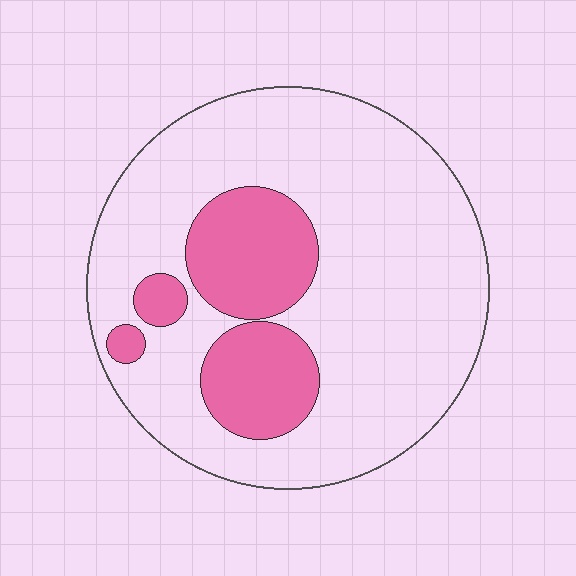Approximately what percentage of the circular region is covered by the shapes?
Approximately 25%.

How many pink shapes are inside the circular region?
4.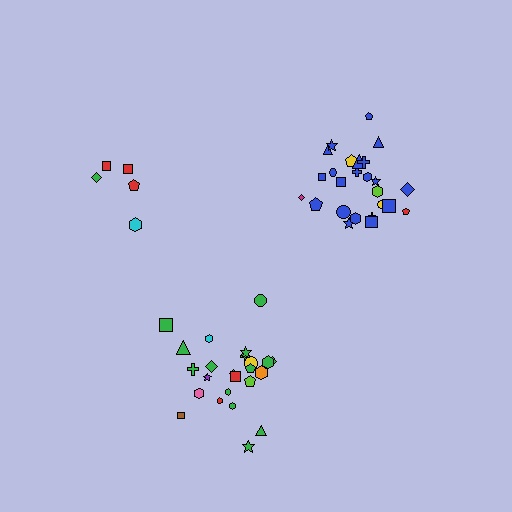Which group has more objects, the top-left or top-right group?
The top-right group.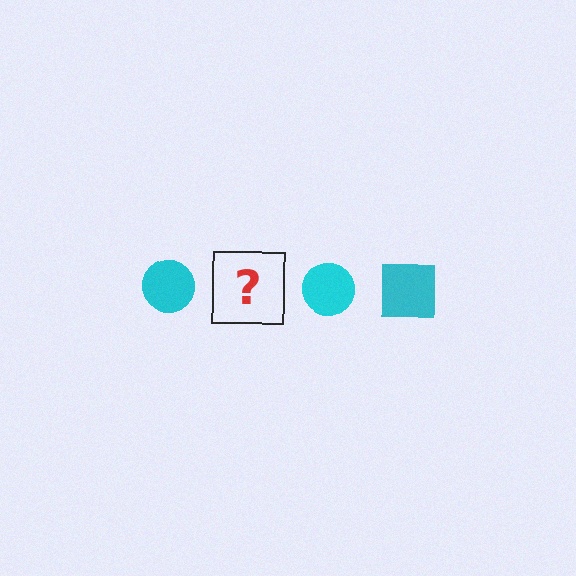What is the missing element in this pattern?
The missing element is a cyan square.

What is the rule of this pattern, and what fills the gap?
The rule is that the pattern cycles through circle, square shapes in cyan. The gap should be filled with a cyan square.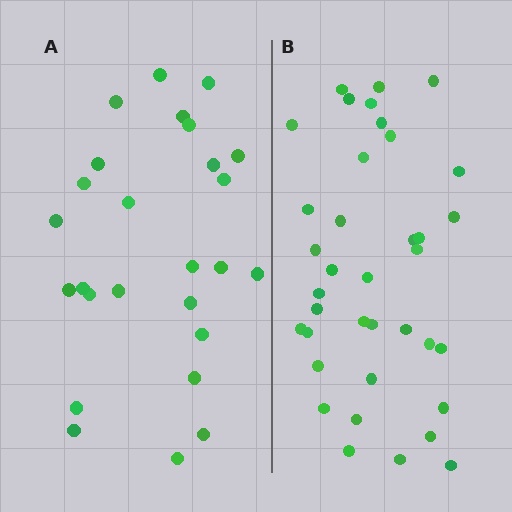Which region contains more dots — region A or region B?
Region B (the right region) has more dots.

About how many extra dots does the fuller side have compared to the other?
Region B has roughly 12 or so more dots than region A.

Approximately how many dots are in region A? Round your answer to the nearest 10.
About 30 dots. (The exact count is 26, which rounds to 30.)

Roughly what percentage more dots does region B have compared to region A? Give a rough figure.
About 40% more.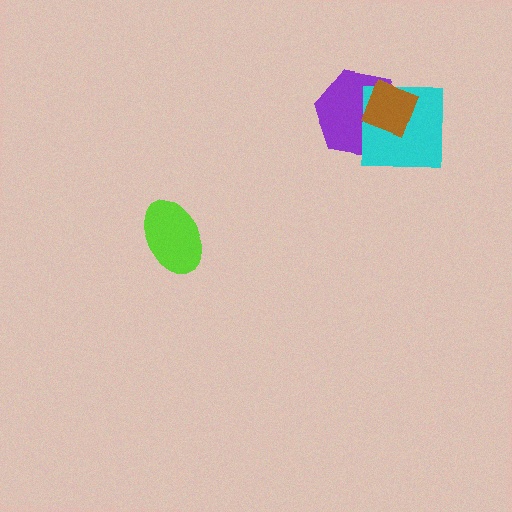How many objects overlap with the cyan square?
2 objects overlap with the cyan square.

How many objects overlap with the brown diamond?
2 objects overlap with the brown diamond.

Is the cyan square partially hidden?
Yes, it is partially covered by another shape.